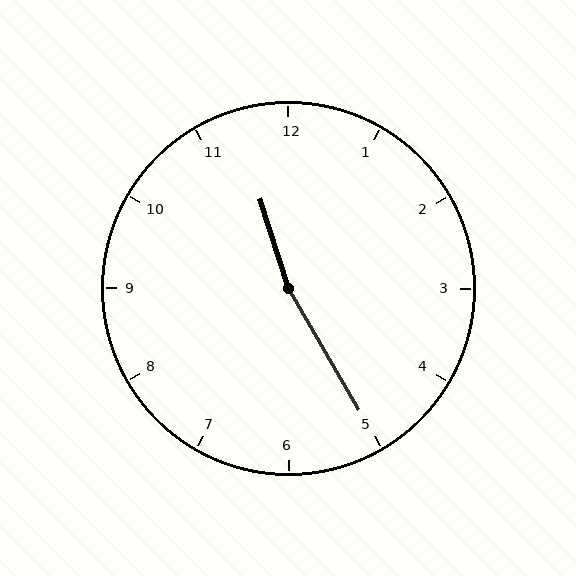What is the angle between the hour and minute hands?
Approximately 168 degrees.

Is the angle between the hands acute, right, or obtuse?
It is obtuse.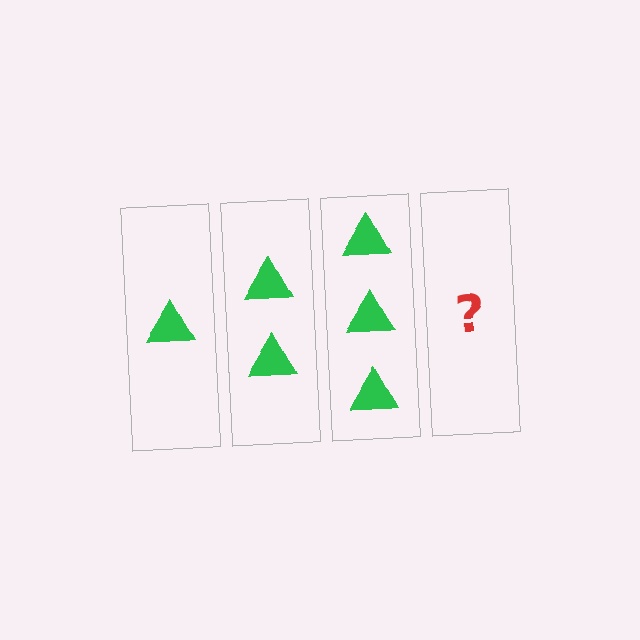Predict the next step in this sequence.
The next step is 4 triangles.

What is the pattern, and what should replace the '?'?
The pattern is that each step adds one more triangle. The '?' should be 4 triangles.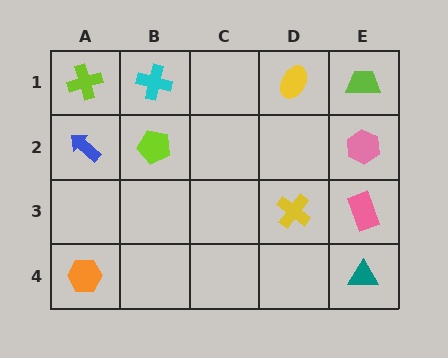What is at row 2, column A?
A blue arrow.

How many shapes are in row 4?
2 shapes.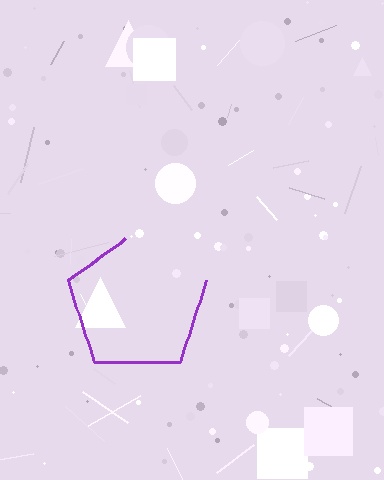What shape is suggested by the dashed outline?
The dashed outline suggests a pentagon.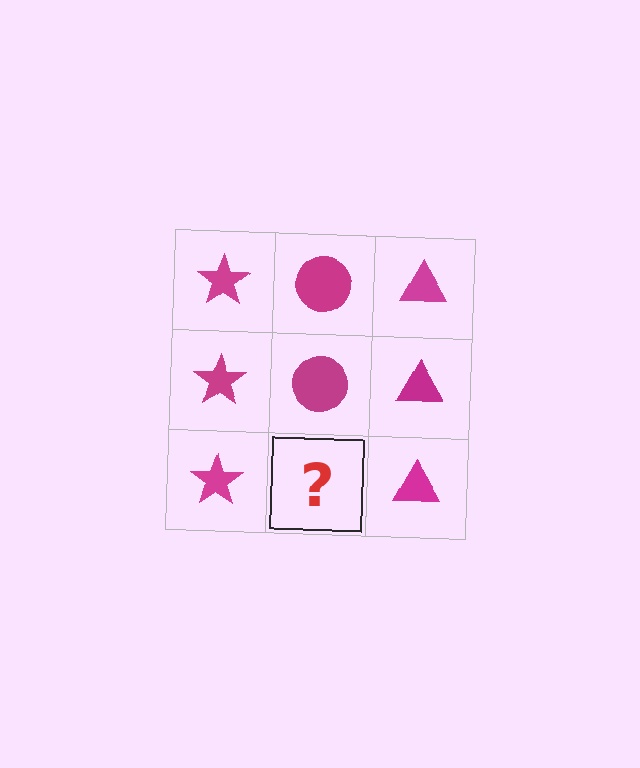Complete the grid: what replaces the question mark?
The question mark should be replaced with a magenta circle.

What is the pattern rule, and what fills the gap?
The rule is that each column has a consistent shape. The gap should be filled with a magenta circle.